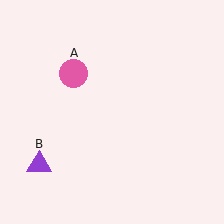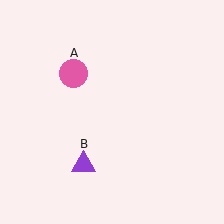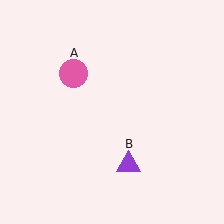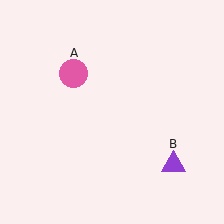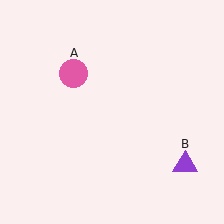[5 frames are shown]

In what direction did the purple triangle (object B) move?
The purple triangle (object B) moved right.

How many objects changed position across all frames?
1 object changed position: purple triangle (object B).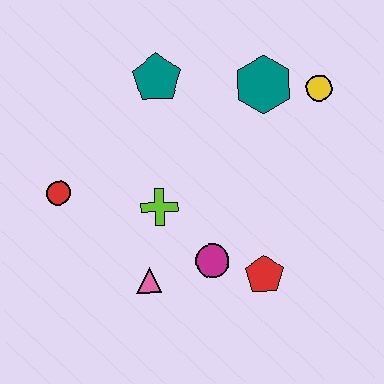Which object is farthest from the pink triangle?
The yellow circle is farthest from the pink triangle.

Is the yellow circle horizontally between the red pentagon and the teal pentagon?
No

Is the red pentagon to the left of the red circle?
No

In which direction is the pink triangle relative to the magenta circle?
The pink triangle is to the left of the magenta circle.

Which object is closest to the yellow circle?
The teal hexagon is closest to the yellow circle.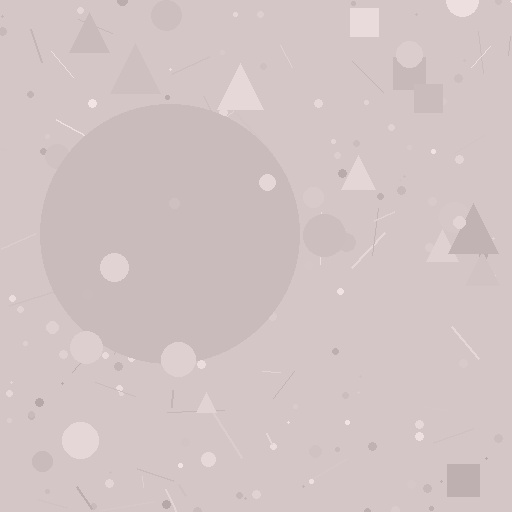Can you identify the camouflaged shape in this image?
The camouflaged shape is a circle.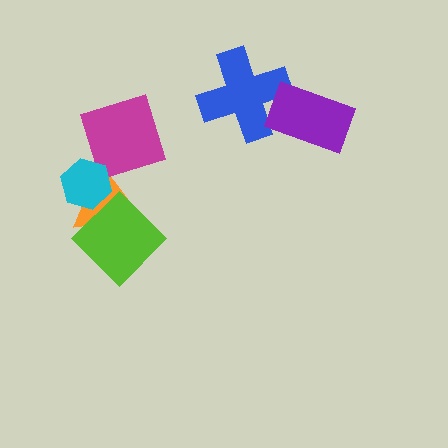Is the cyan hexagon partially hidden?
No, no other shape covers it.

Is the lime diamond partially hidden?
Yes, it is partially covered by another shape.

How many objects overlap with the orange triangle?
2 objects overlap with the orange triangle.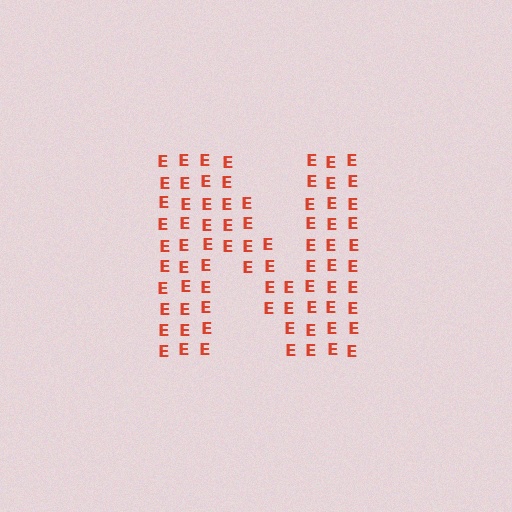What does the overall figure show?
The overall figure shows the letter N.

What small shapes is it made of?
It is made of small letter E's.